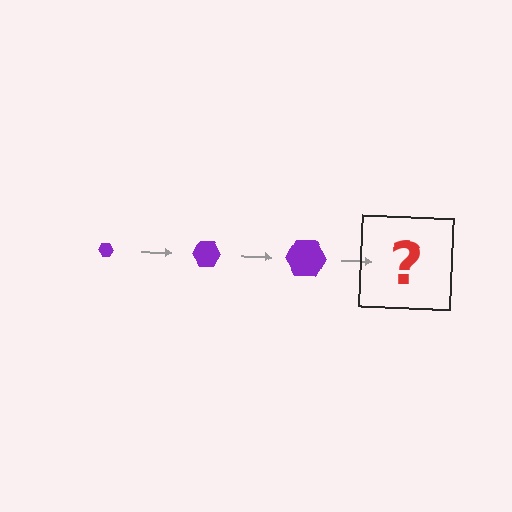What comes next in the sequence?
The next element should be a purple hexagon, larger than the previous one.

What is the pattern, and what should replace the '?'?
The pattern is that the hexagon gets progressively larger each step. The '?' should be a purple hexagon, larger than the previous one.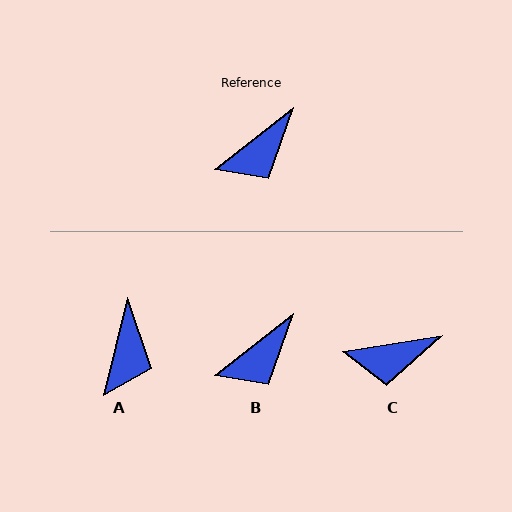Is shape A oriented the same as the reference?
No, it is off by about 38 degrees.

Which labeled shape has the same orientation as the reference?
B.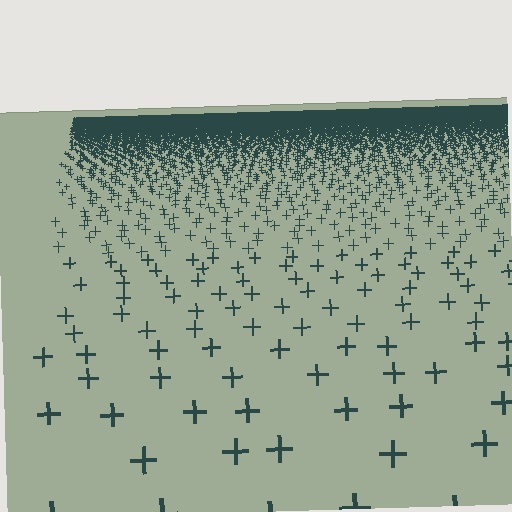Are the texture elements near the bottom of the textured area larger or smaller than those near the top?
Larger. Near the bottom, elements are closer to the viewer and appear at a bigger on-screen size.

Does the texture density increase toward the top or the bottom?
Density increases toward the top.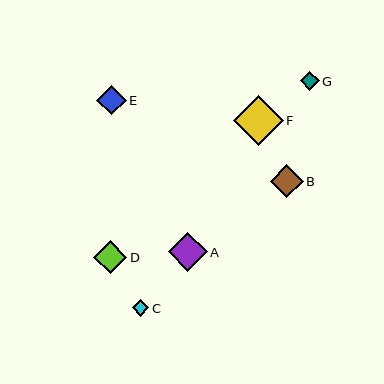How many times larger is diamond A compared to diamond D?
Diamond A is approximately 1.2 times the size of diamond D.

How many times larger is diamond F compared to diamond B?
Diamond F is approximately 1.5 times the size of diamond B.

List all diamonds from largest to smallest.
From largest to smallest: F, A, D, B, E, G, C.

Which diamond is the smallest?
Diamond C is the smallest with a size of approximately 16 pixels.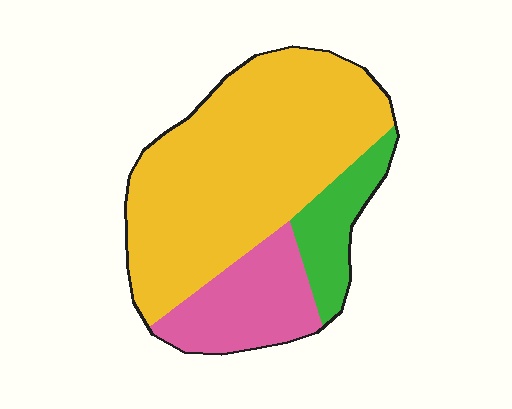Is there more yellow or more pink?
Yellow.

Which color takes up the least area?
Green, at roughly 15%.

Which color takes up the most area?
Yellow, at roughly 65%.